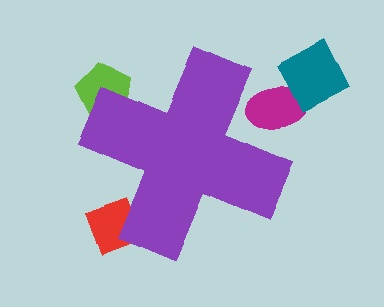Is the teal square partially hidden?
No, the teal square is fully visible.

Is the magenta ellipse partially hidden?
Yes, the magenta ellipse is partially hidden behind the purple cross.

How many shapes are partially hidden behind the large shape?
3 shapes are partially hidden.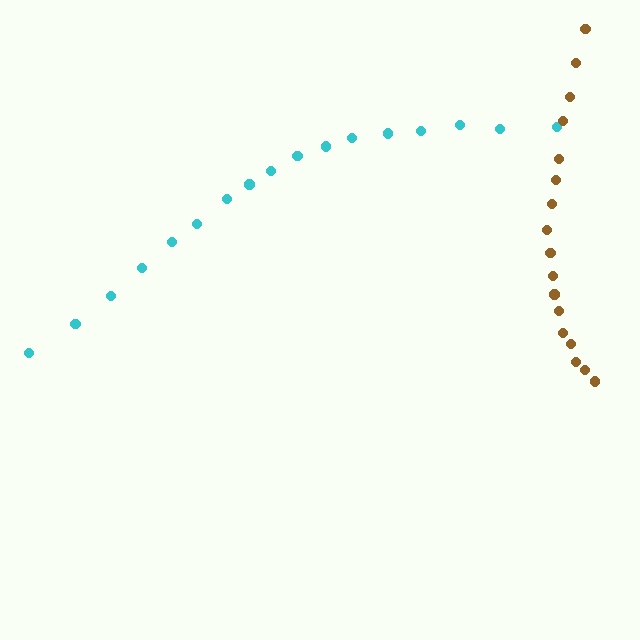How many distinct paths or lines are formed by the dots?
There are 2 distinct paths.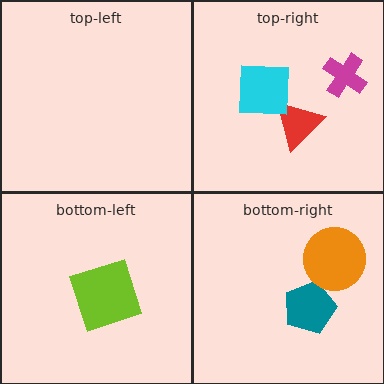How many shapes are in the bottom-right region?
2.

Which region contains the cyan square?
The top-right region.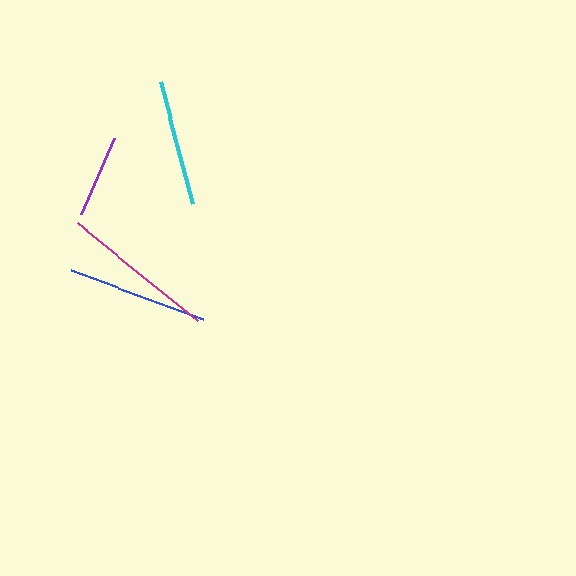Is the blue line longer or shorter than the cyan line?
The blue line is longer than the cyan line.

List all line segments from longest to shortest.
From longest to shortest: magenta, blue, cyan, purple.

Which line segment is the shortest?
The purple line is the shortest at approximately 83 pixels.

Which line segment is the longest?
The magenta line is the longest at approximately 155 pixels.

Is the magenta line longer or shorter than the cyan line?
The magenta line is longer than the cyan line.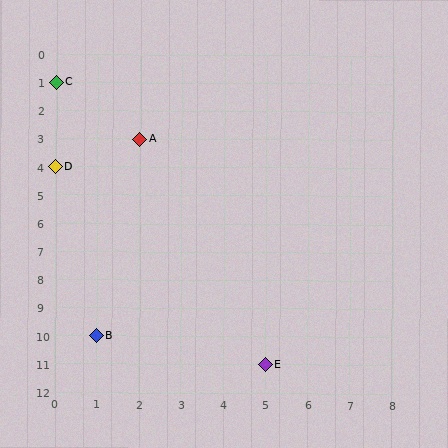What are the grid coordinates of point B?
Point B is at grid coordinates (1, 10).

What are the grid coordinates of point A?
Point A is at grid coordinates (2, 3).